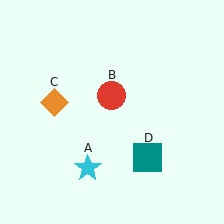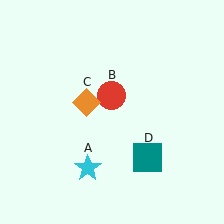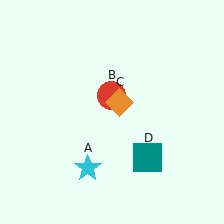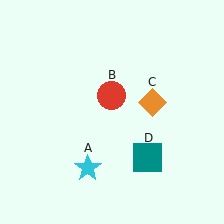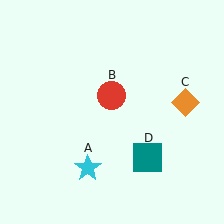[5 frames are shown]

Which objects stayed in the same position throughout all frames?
Cyan star (object A) and red circle (object B) and teal square (object D) remained stationary.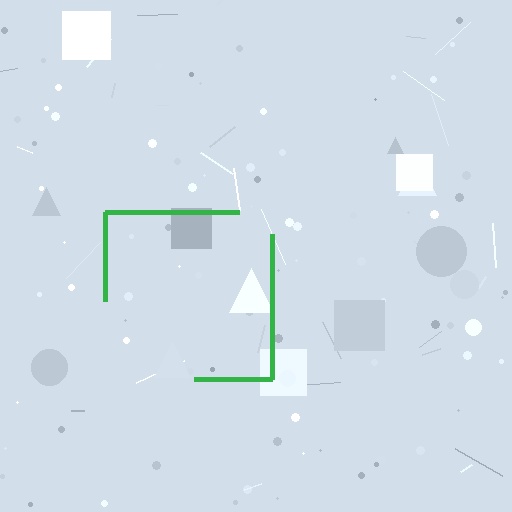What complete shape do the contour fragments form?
The contour fragments form a square.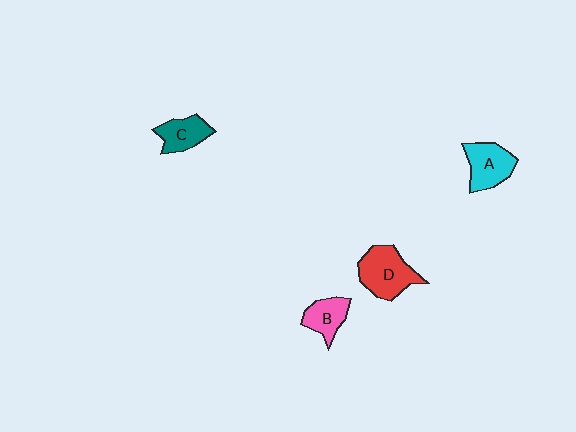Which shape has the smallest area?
Shape B (pink).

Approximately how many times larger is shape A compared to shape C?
Approximately 1.3 times.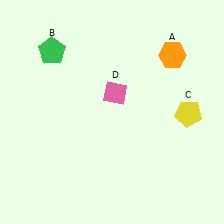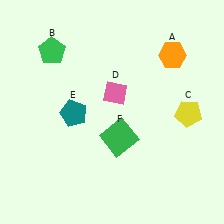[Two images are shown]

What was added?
A teal pentagon (E), a green square (F) were added in Image 2.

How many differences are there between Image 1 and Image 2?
There are 2 differences between the two images.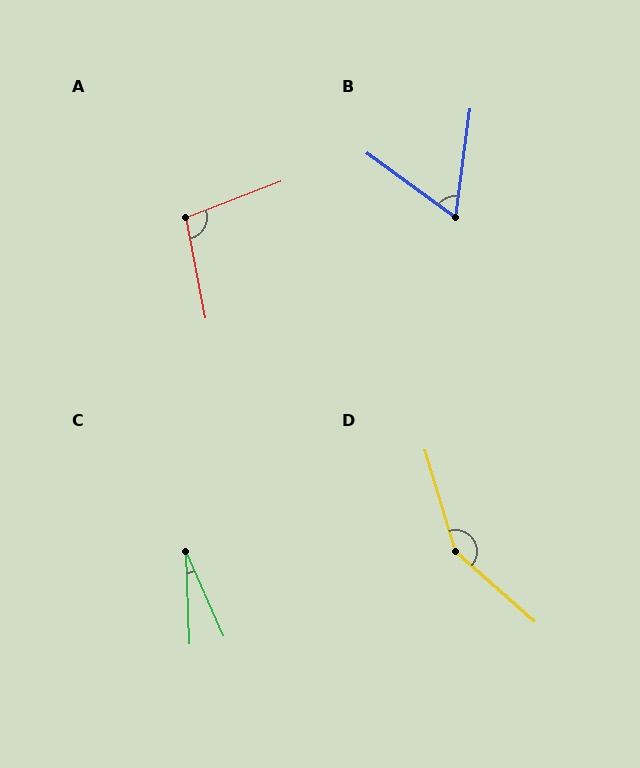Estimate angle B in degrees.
Approximately 62 degrees.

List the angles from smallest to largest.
C (22°), B (62°), A (100°), D (148°).